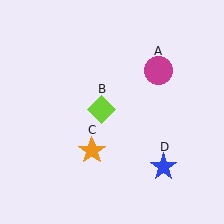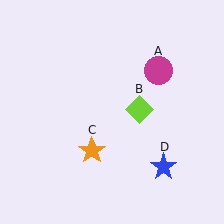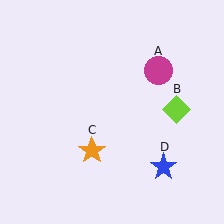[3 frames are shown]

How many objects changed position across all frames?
1 object changed position: lime diamond (object B).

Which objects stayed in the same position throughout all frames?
Magenta circle (object A) and orange star (object C) and blue star (object D) remained stationary.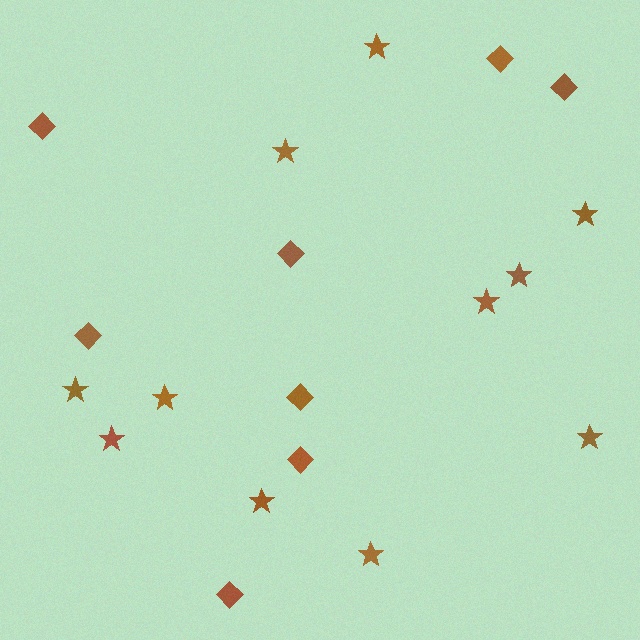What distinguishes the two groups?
There are 2 groups: one group of stars (11) and one group of diamonds (8).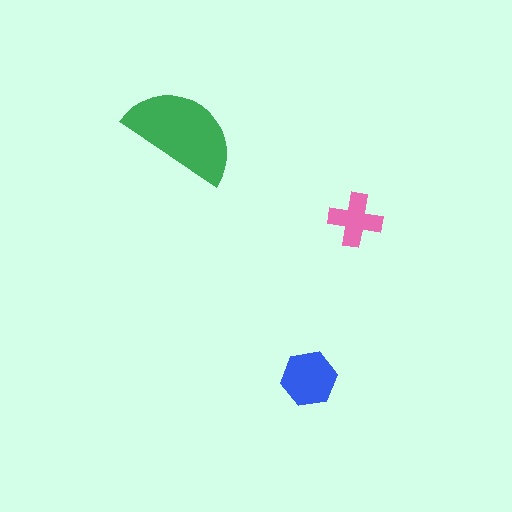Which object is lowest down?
The blue hexagon is bottommost.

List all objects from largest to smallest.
The green semicircle, the blue hexagon, the pink cross.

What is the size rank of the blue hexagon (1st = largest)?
2nd.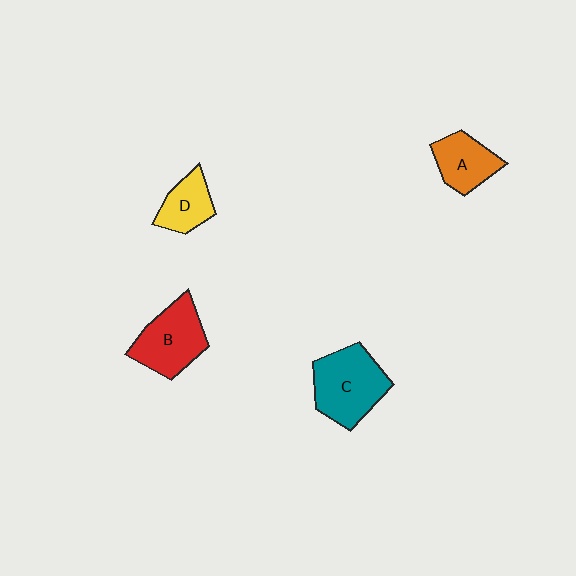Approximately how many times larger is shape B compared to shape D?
Approximately 1.6 times.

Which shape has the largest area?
Shape C (teal).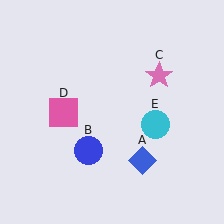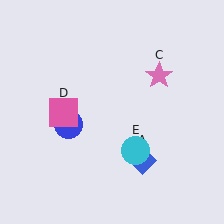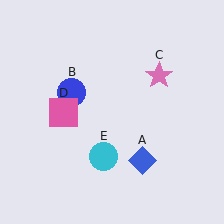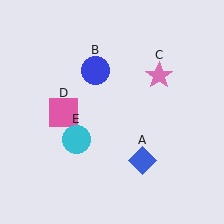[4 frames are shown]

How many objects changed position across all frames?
2 objects changed position: blue circle (object B), cyan circle (object E).